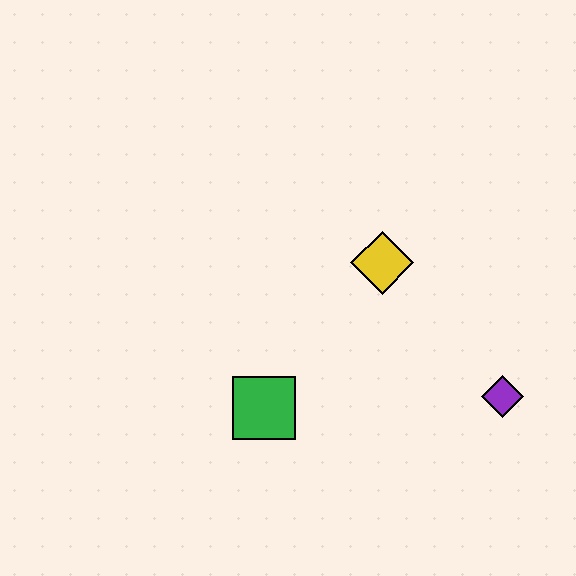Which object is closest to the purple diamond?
The yellow diamond is closest to the purple diamond.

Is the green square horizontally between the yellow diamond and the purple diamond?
No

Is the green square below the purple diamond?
Yes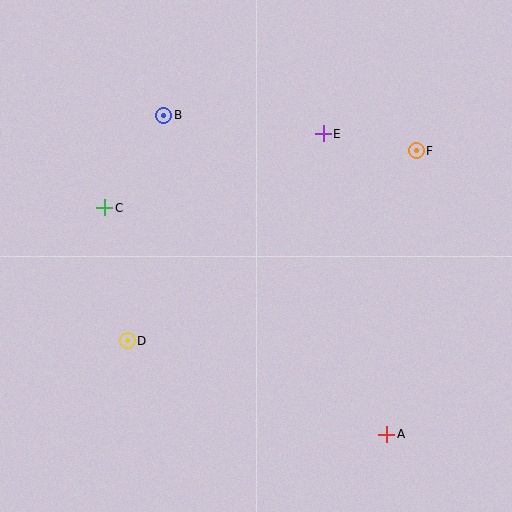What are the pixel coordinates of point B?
Point B is at (164, 115).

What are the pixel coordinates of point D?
Point D is at (127, 341).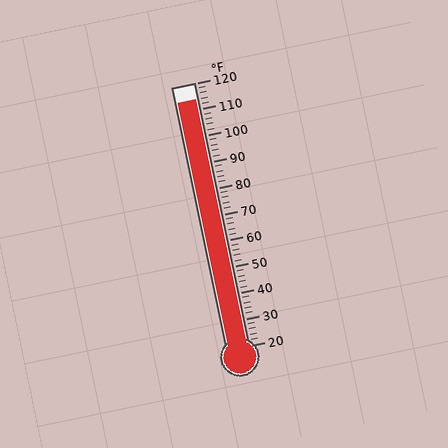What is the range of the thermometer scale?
The thermometer scale ranges from 20°F to 120°F.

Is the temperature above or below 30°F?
The temperature is above 30°F.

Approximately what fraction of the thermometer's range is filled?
The thermometer is filled to approximately 95% of its range.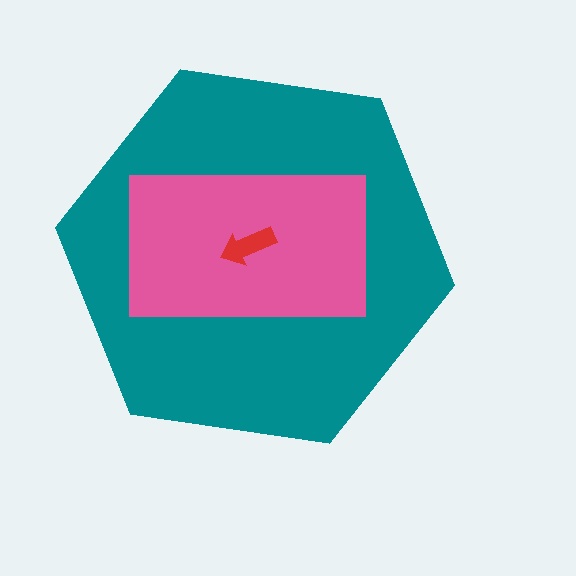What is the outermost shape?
The teal hexagon.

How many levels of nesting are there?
3.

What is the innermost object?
The red arrow.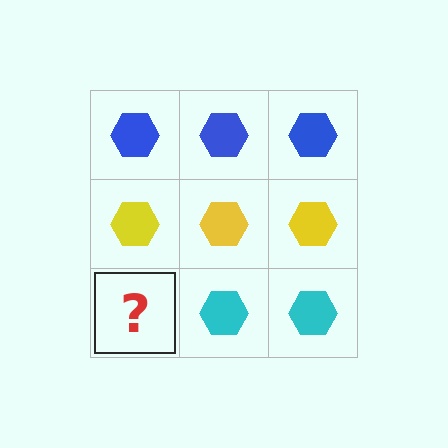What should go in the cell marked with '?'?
The missing cell should contain a cyan hexagon.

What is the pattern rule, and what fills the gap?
The rule is that each row has a consistent color. The gap should be filled with a cyan hexagon.